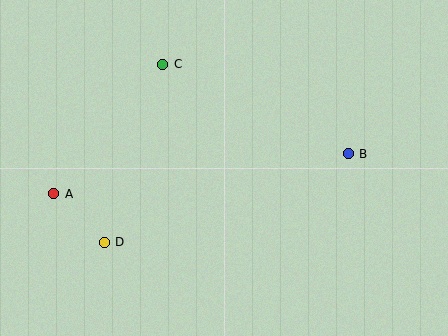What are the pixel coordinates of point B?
Point B is at (348, 154).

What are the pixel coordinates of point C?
Point C is at (163, 64).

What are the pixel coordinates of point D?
Point D is at (104, 242).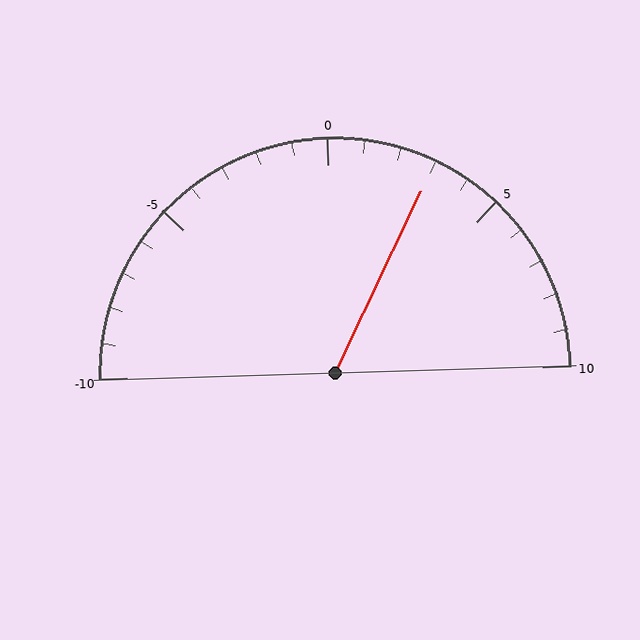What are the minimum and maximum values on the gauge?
The gauge ranges from -10 to 10.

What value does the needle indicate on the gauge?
The needle indicates approximately 3.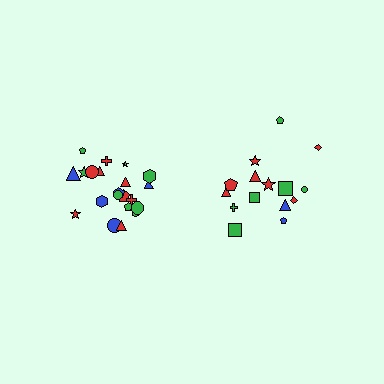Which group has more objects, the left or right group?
The left group.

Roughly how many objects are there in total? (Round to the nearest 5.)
Roughly 35 objects in total.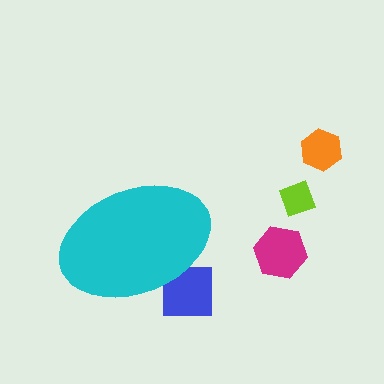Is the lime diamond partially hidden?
No, the lime diamond is fully visible.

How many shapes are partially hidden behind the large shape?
1 shape is partially hidden.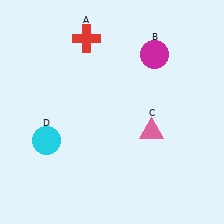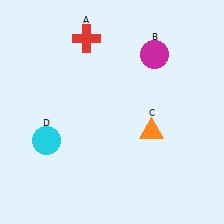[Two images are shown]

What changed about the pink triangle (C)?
In Image 1, C is pink. In Image 2, it changed to orange.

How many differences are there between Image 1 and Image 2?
There is 1 difference between the two images.